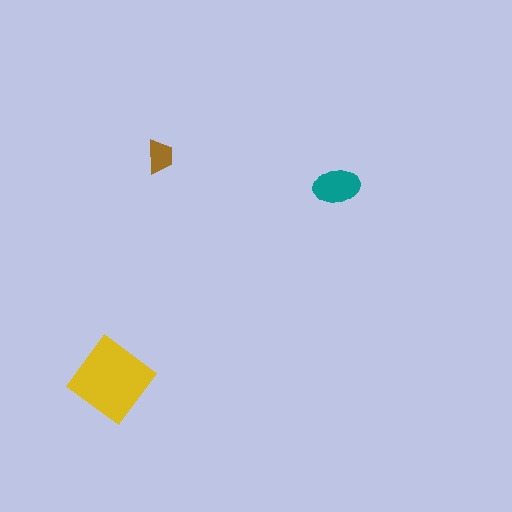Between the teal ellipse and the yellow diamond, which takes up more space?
The yellow diamond.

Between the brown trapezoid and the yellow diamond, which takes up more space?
The yellow diamond.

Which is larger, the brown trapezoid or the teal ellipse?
The teal ellipse.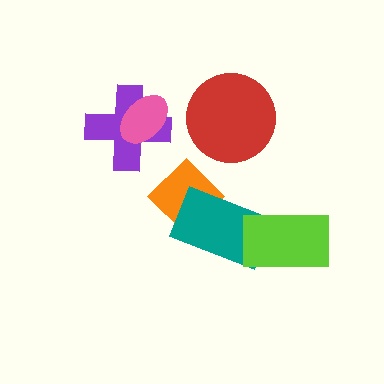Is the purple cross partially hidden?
Yes, it is partially covered by another shape.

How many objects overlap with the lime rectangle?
1 object overlaps with the lime rectangle.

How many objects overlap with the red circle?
0 objects overlap with the red circle.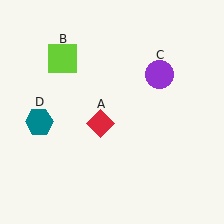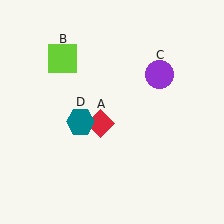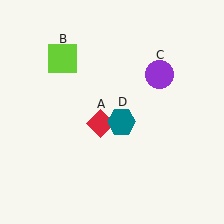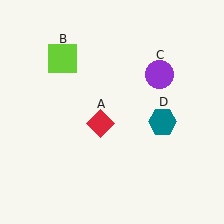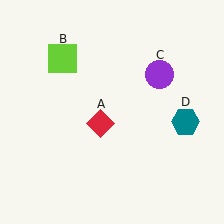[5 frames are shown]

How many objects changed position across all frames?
1 object changed position: teal hexagon (object D).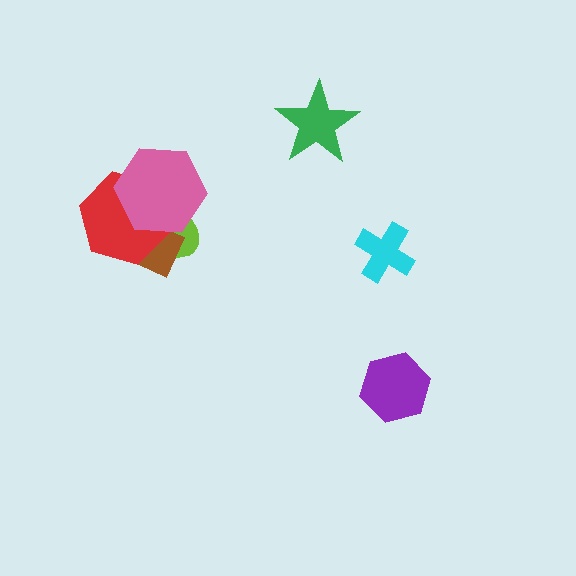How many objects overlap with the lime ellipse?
3 objects overlap with the lime ellipse.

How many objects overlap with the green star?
0 objects overlap with the green star.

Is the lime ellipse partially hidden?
Yes, it is partially covered by another shape.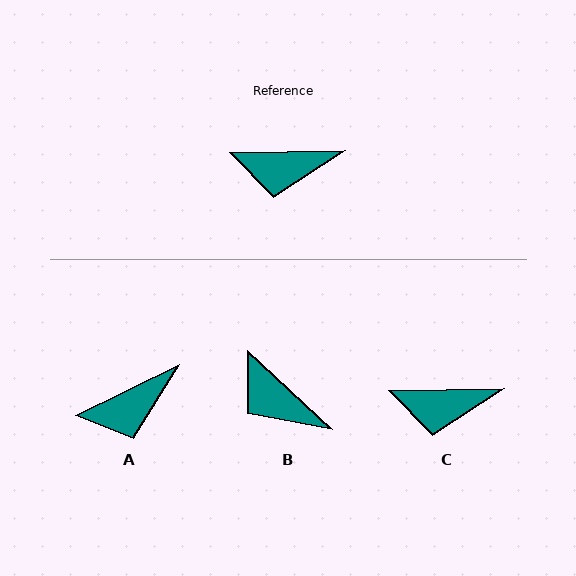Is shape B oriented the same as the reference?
No, it is off by about 44 degrees.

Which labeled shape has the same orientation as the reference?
C.